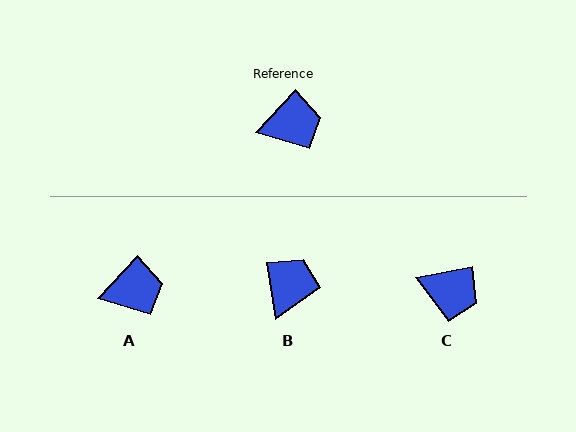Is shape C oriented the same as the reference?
No, it is off by about 37 degrees.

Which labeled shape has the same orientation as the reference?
A.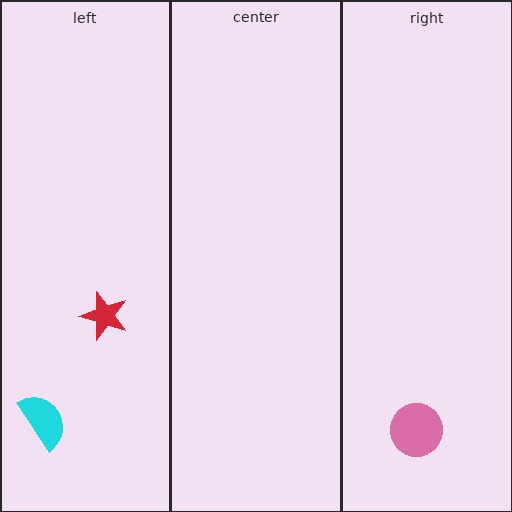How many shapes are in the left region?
2.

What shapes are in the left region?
The cyan semicircle, the red star.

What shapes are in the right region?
The pink circle.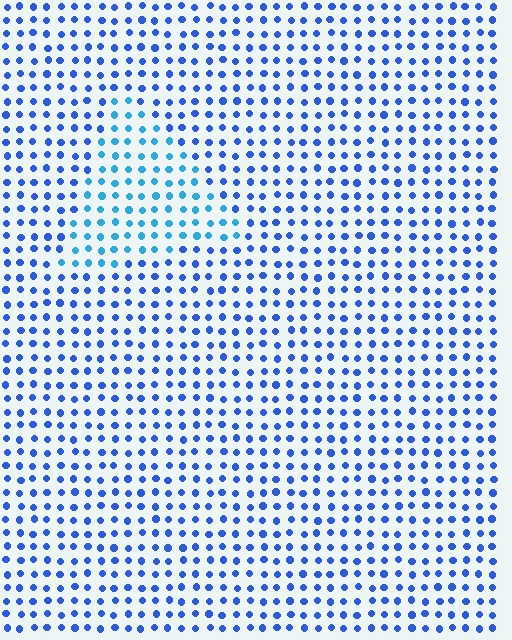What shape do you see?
I see a triangle.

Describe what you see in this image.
The image is filled with small blue elements in a uniform arrangement. A triangle-shaped region is visible where the elements are tinted to a slightly different hue, forming a subtle color boundary.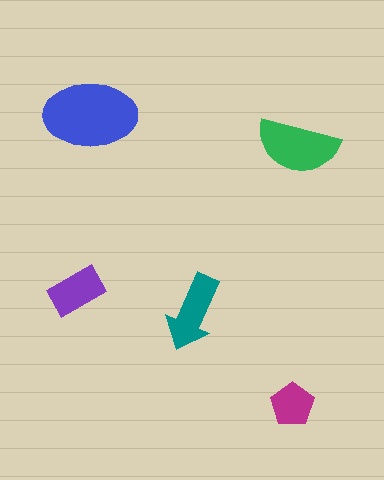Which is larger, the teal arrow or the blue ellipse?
The blue ellipse.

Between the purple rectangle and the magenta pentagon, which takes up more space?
The purple rectangle.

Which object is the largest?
The blue ellipse.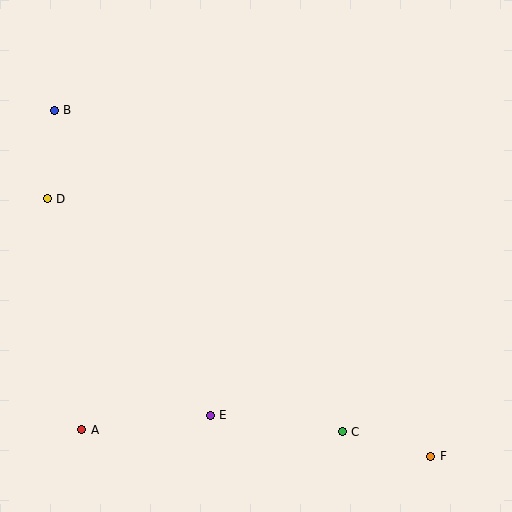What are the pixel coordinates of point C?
Point C is at (342, 432).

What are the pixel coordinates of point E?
Point E is at (210, 415).